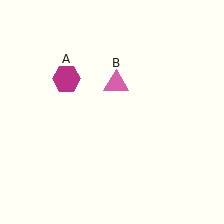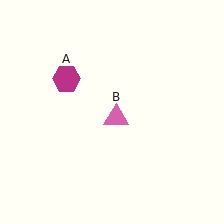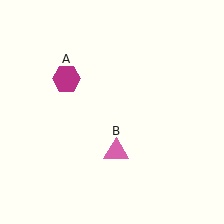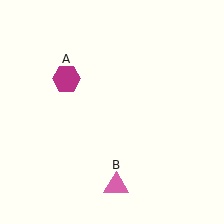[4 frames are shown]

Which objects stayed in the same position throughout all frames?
Magenta hexagon (object A) remained stationary.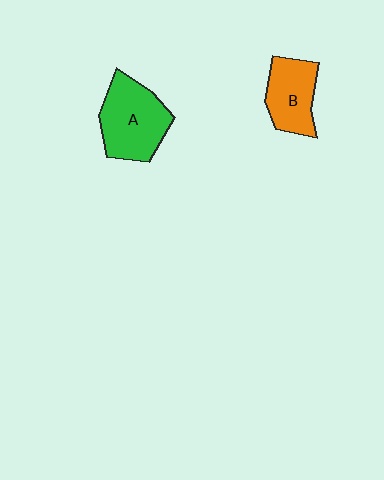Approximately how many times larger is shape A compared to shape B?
Approximately 1.4 times.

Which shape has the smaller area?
Shape B (orange).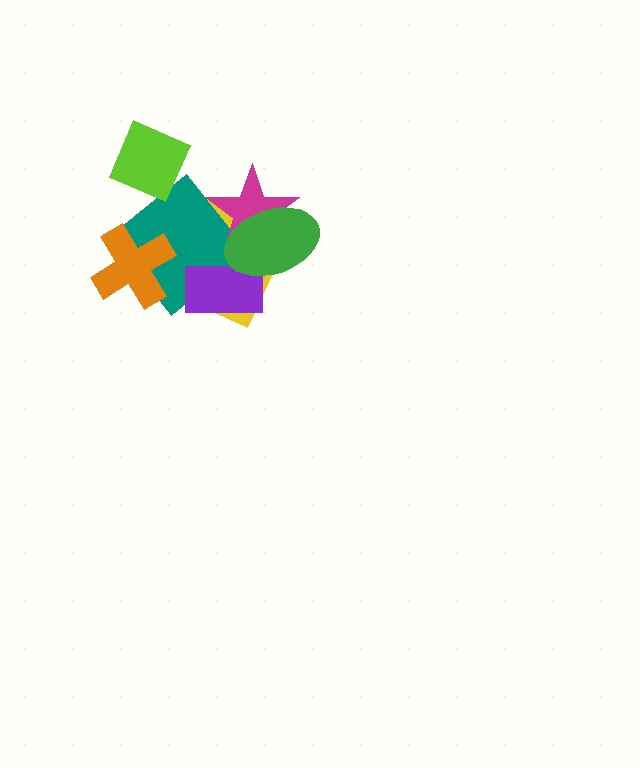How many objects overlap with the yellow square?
4 objects overlap with the yellow square.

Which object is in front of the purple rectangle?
The green ellipse is in front of the purple rectangle.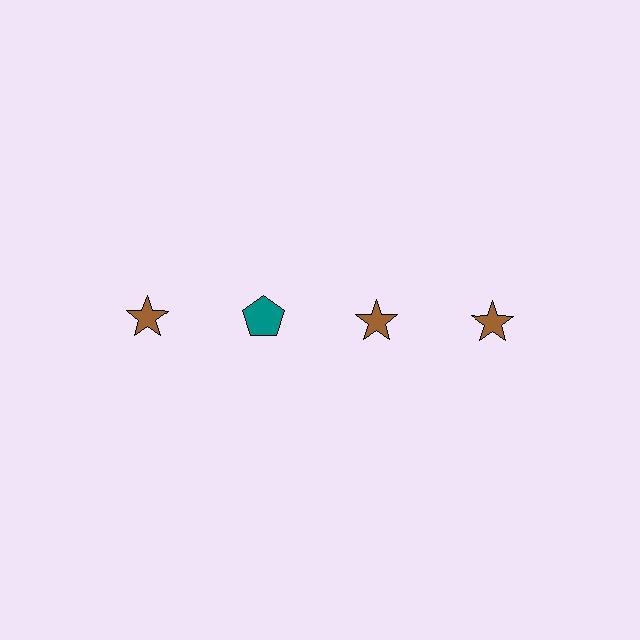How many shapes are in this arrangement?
There are 4 shapes arranged in a grid pattern.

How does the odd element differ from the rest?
It differs in both color (teal instead of brown) and shape (pentagon instead of star).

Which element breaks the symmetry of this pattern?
The teal pentagon in the top row, second from left column breaks the symmetry. All other shapes are brown stars.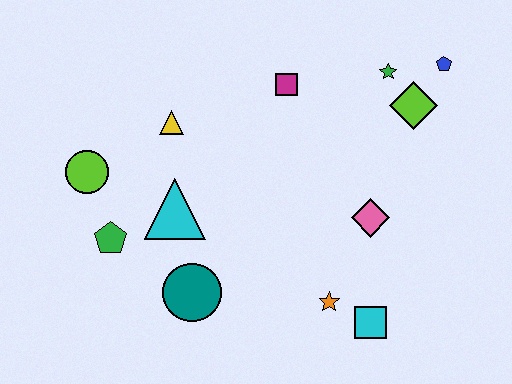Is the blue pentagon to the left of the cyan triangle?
No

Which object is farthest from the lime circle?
The blue pentagon is farthest from the lime circle.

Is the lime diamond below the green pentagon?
No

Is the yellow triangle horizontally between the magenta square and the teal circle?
No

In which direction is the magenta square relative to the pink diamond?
The magenta square is above the pink diamond.